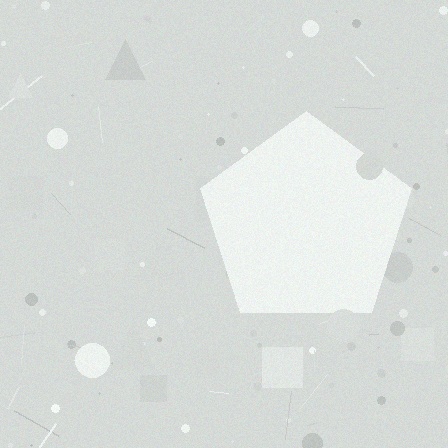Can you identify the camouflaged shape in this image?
The camouflaged shape is a pentagon.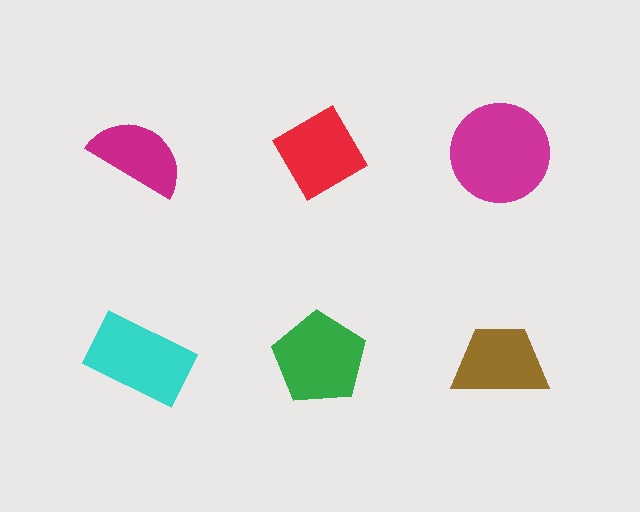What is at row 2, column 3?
A brown trapezoid.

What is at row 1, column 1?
A magenta semicircle.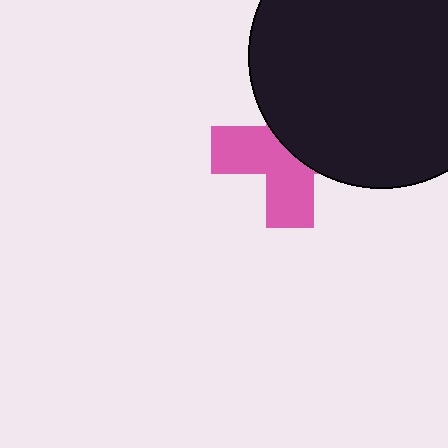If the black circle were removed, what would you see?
You would see the complete pink cross.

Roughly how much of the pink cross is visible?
About half of it is visible (roughly 50%).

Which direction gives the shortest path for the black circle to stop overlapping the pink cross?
Moving toward the upper-right gives the shortest separation.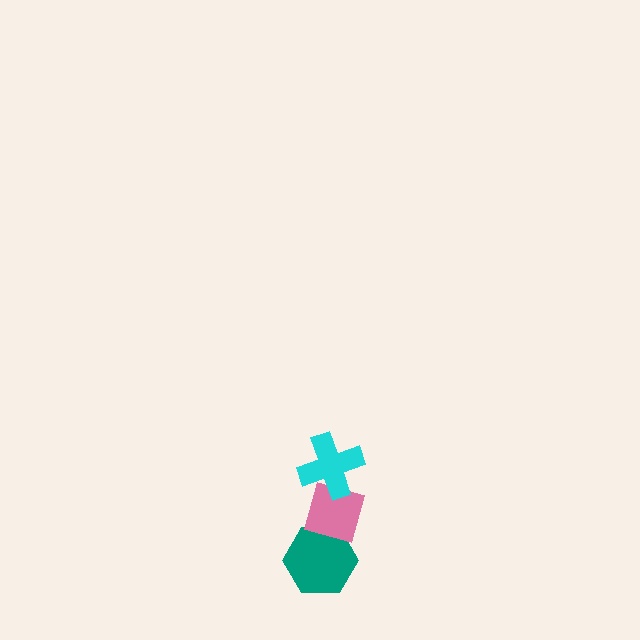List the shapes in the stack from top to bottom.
From top to bottom: the cyan cross, the pink square, the teal hexagon.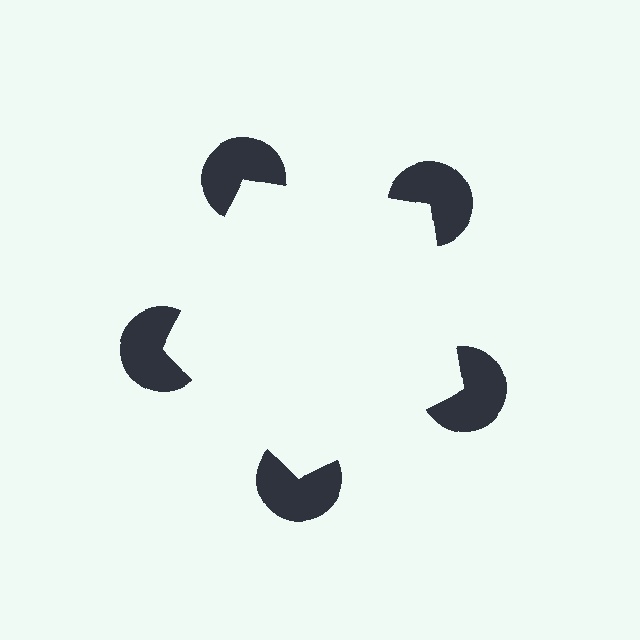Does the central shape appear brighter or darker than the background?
It typically appears slightly brighter than the background, even though no actual brightness change is drawn.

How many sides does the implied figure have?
5 sides.